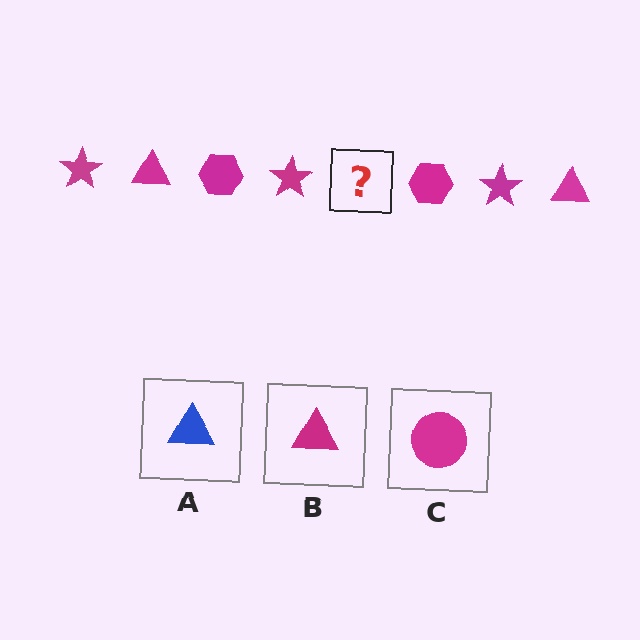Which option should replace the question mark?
Option B.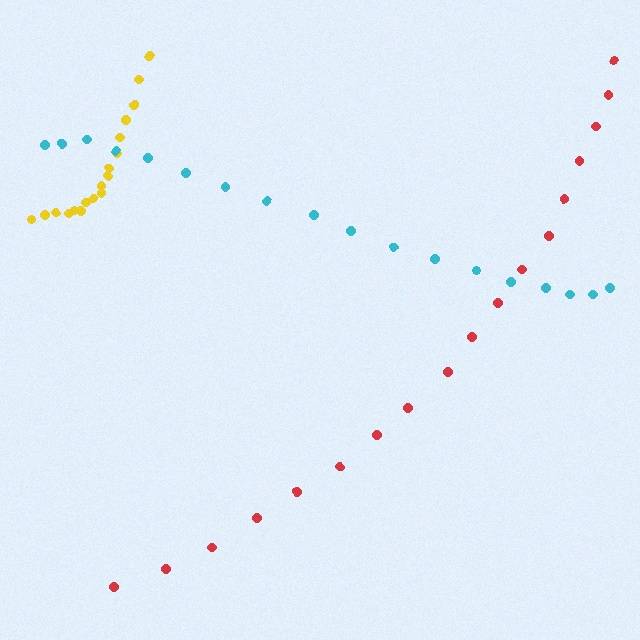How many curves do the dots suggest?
There are 3 distinct paths.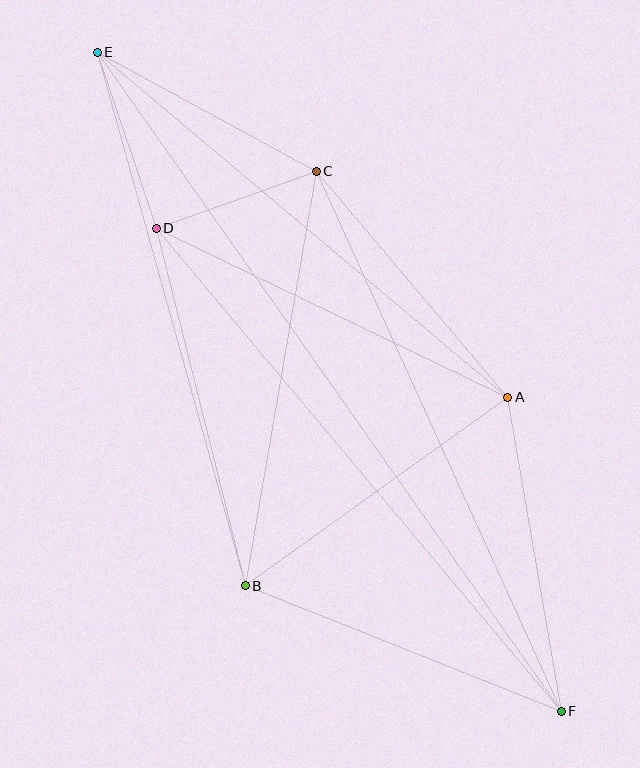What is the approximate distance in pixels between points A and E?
The distance between A and E is approximately 536 pixels.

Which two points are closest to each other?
Points C and D are closest to each other.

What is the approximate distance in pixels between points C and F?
The distance between C and F is approximately 593 pixels.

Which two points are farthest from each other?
Points E and F are farthest from each other.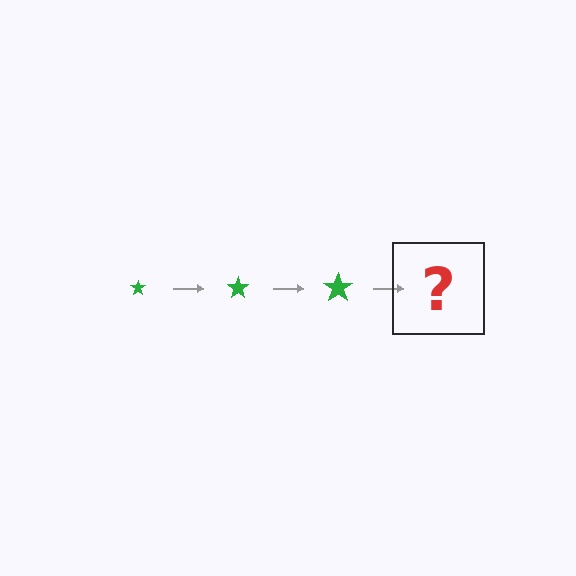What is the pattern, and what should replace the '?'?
The pattern is that the star gets progressively larger each step. The '?' should be a green star, larger than the previous one.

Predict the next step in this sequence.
The next step is a green star, larger than the previous one.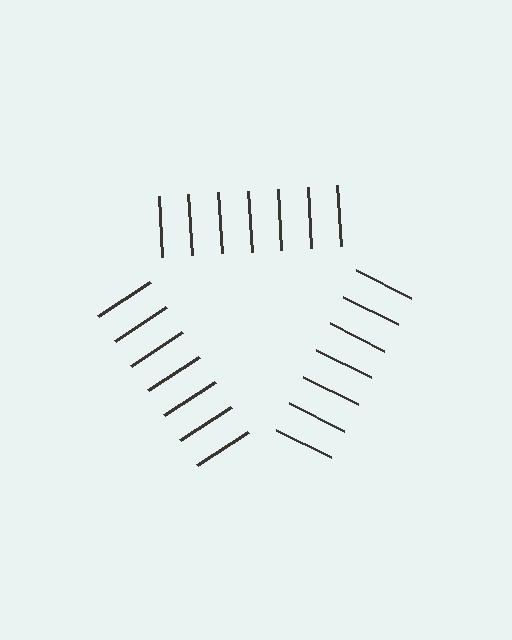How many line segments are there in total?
21 — 7 along each of the 3 edges.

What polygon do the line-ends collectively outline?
An illusory triangle — the line segments terminate on its edges but no continuous stroke is drawn.